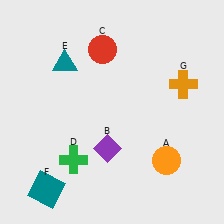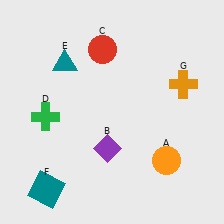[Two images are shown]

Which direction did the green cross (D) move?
The green cross (D) moved up.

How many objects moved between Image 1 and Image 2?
1 object moved between the two images.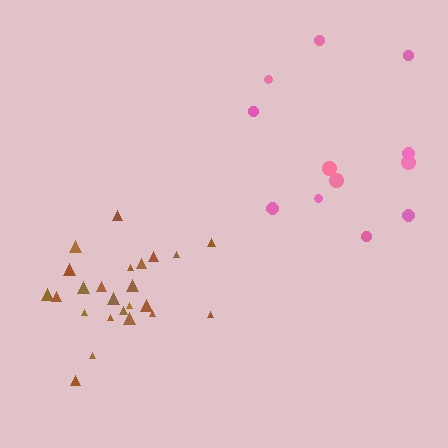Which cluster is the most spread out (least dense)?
Pink.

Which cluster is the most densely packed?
Brown.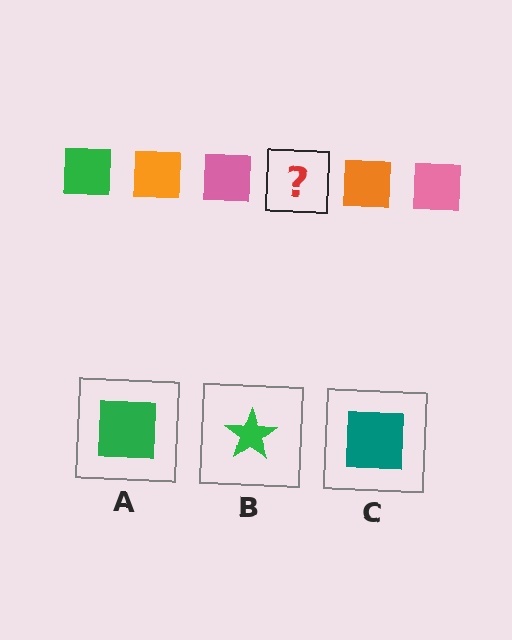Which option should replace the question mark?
Option A.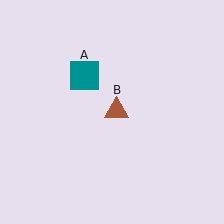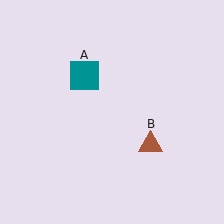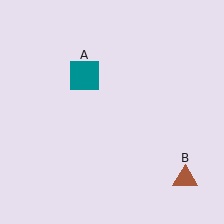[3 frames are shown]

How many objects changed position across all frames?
1 object changed position: brown triangle (object B).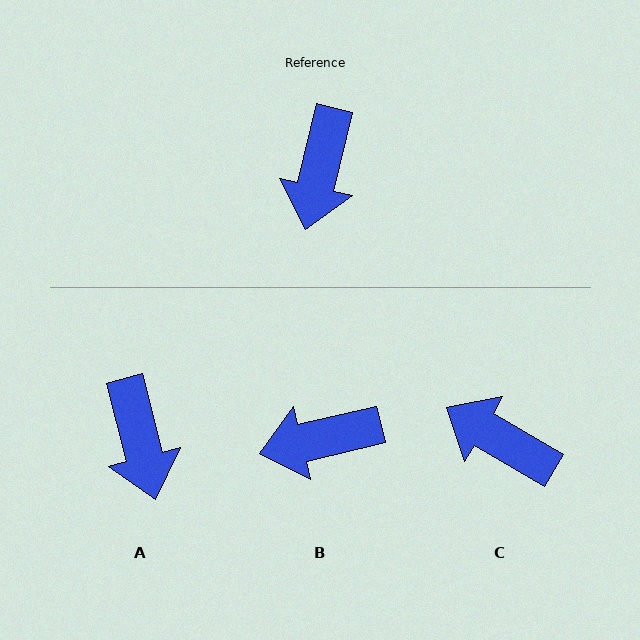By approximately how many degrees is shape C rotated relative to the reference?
Approximately 107 degrees clockwise.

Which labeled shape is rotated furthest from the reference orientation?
C, about 107 degrees away.